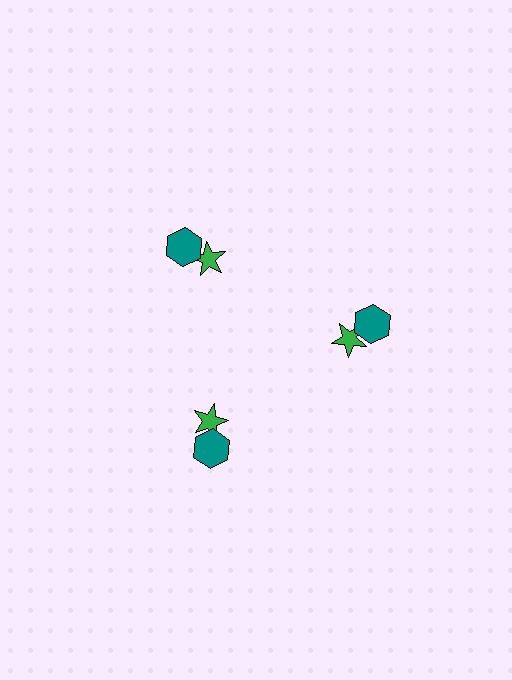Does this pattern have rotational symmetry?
Yes, this pattern has 3-fold rotational symmetry. It looks the same after rotating 120 degrees around the center.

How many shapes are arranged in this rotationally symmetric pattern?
There are 6 shapes, arranged in 3 groups of 2.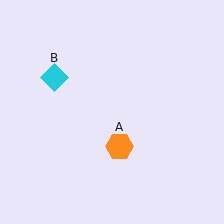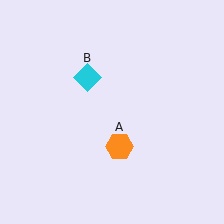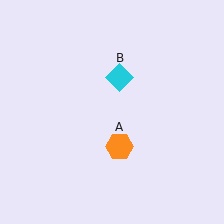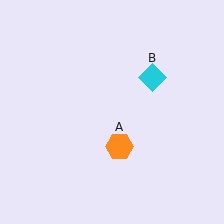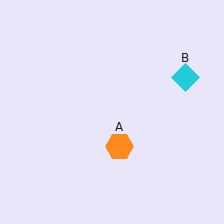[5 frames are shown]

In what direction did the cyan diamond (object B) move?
The cyan diamond (object B) moved right.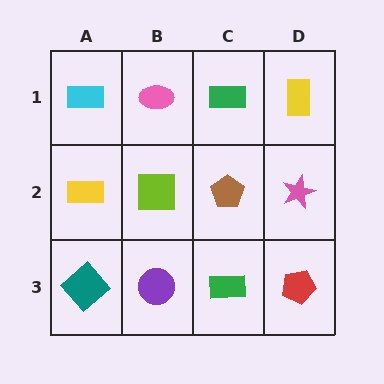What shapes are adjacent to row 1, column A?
A yellow rectangle (row 2, column A), a pink ellipse (row 1, column B).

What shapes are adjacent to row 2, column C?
A green rectangle (row 1, column C), a green rectangle (row 3, column C), a lime square (row 2, column B), a pink star (row 2, column D).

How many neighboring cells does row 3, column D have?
2.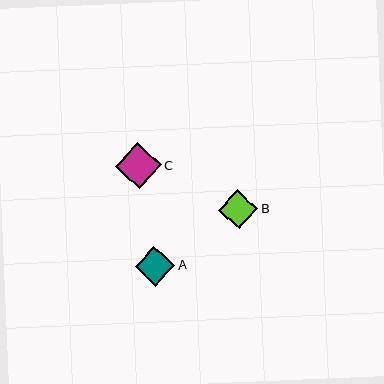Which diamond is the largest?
Diamond C is the largest with a size of approximately 46 pixels.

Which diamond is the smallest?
Diamond B is the smallest with a size of approximately 39 pixels.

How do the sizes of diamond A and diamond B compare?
Diamond A and diamond B are approximately the same size.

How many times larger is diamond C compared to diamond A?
Diamond C is approximately 1.2 times the size of diamond A.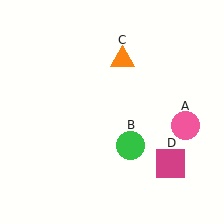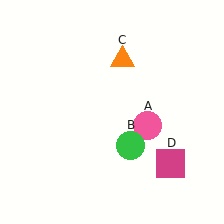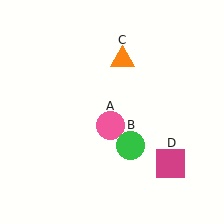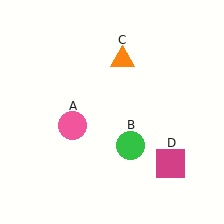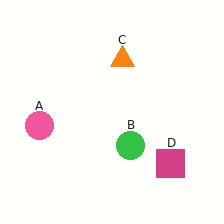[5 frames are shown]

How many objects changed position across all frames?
1 object changed position: pink circle (object A).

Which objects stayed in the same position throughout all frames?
Green circle (object B) and orange triangle (object C) and magenta square (object D) remained stationary.